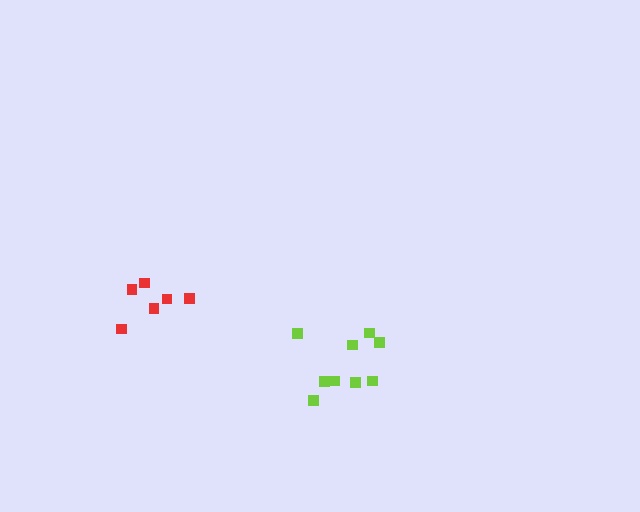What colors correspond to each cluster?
The clusters are colored: lime, red.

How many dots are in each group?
Group 1: 9 dots, Group 2: 6 dots (15 total).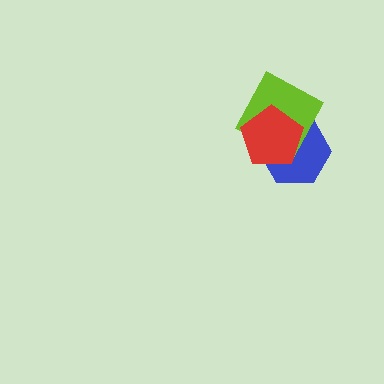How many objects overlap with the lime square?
2 objects overlap with the lime square.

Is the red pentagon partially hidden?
No, no other shape covers it.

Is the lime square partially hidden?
Yes, it is partially covered by another shape.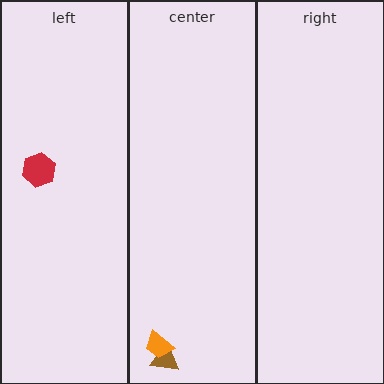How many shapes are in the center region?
2.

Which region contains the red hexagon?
The left region.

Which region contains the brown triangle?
The center region.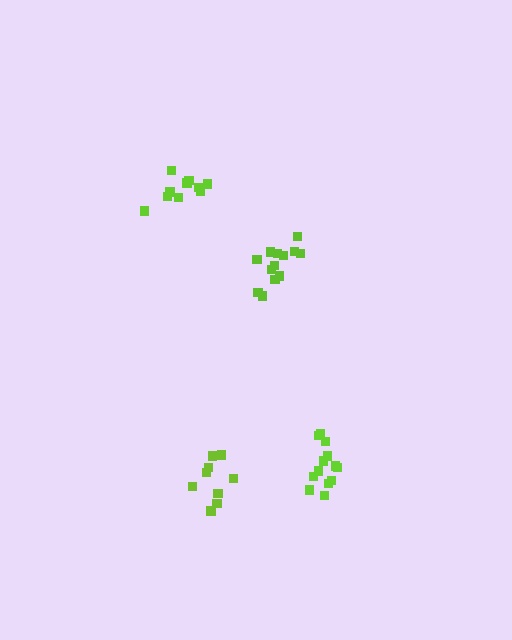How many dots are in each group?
Group 1: 13 dots, Group 2: 10 dots, Group 3: 13 dots, Group 4: 9 dots (45 total).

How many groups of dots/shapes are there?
There are 4 groups.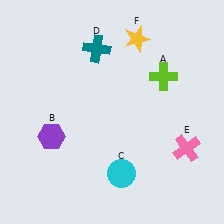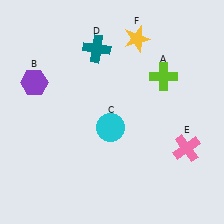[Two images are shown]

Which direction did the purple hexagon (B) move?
The purple hexagon (B) moved up.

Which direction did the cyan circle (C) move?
The cyan circle (C) moved up.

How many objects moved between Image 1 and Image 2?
2 objects moved between the two images.